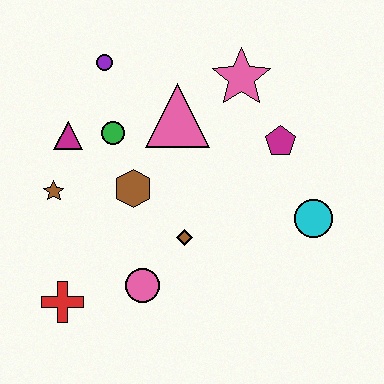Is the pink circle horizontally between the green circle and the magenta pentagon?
Yes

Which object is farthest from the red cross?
The pink star is farthest from the red cross.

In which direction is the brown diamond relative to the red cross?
The brown diamond is to the right of the red cross.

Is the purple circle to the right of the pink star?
No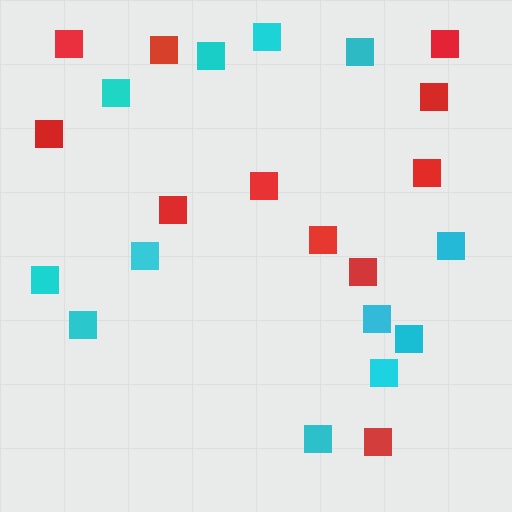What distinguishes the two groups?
There are 2 groups: one group of red squares (11) and one group of cyan squares (12).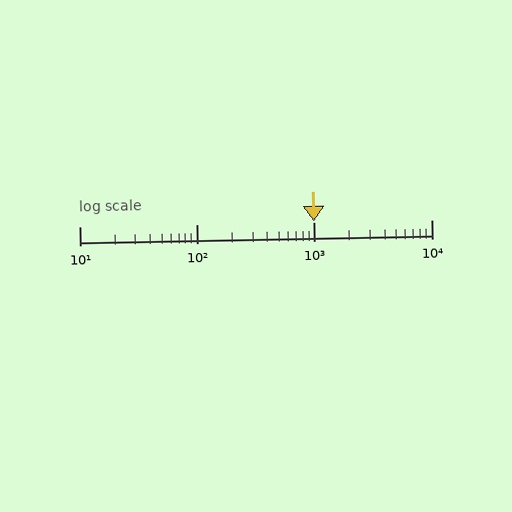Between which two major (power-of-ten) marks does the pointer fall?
The pointer is between 1000 and 10000.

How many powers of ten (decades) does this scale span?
The scale spans 3 decades, from 10 to 10000.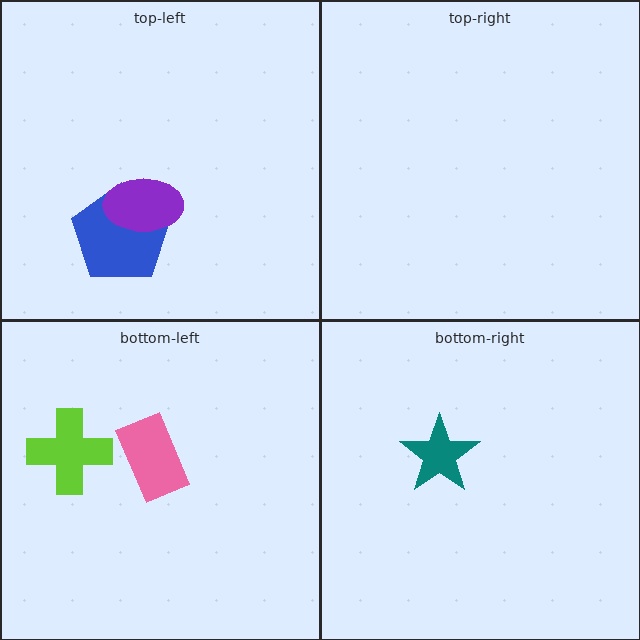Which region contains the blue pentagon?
The top-left region.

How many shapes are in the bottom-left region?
2.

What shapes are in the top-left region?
The blue pentagon, the purple ellipse.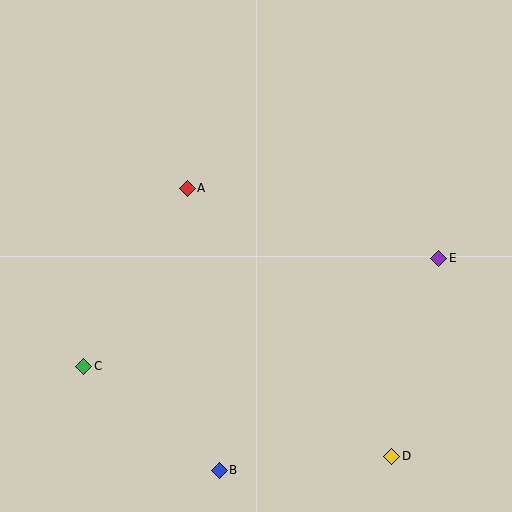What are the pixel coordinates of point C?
Point C is at (84, 366).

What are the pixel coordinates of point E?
Point E is at (439, 258).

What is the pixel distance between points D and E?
The distance between D and E is 203 pixels.